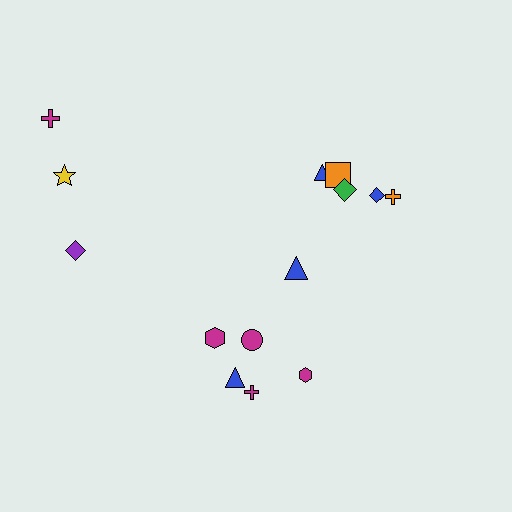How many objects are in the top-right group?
There are 5 objects.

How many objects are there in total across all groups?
There are 14 objects.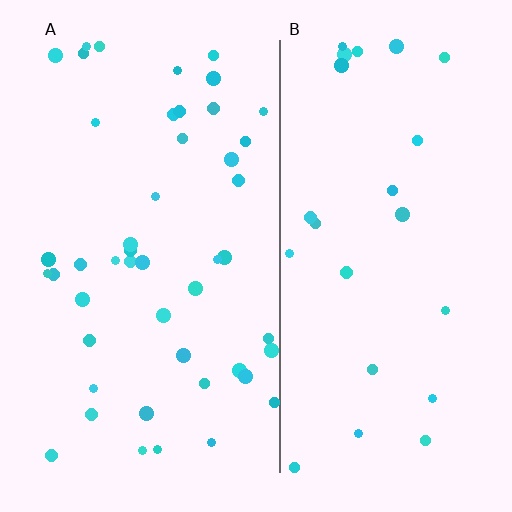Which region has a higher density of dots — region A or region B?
A (the left).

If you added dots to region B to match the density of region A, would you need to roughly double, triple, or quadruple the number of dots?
Approximately double.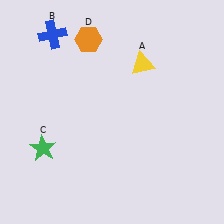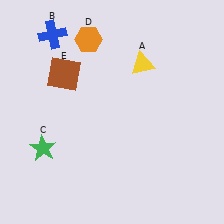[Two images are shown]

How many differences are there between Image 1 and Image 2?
There is 1 difference between the two images.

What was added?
A brown square (E) was added in Image 2.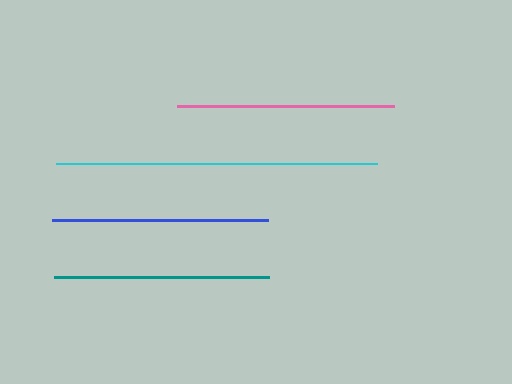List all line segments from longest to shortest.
From longest to shortest: cyan, pink, blue, teal.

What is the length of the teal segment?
The teal segment is approximately 215 pixels long.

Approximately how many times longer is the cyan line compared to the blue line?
The cyan line is approximately 1.5 times the length of the blue line.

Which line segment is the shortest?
The teal line is the shortest at approximately 215 pixels.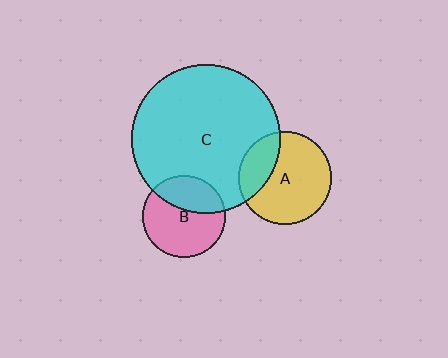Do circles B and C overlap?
Yes.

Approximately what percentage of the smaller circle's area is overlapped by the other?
Approximately 35%.